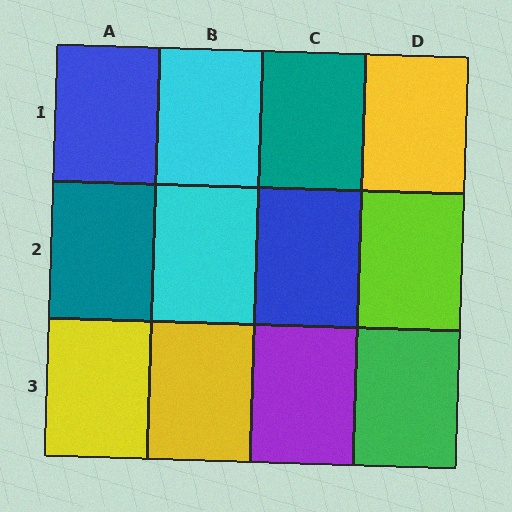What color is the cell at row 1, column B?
Cyan.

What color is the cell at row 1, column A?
Blue.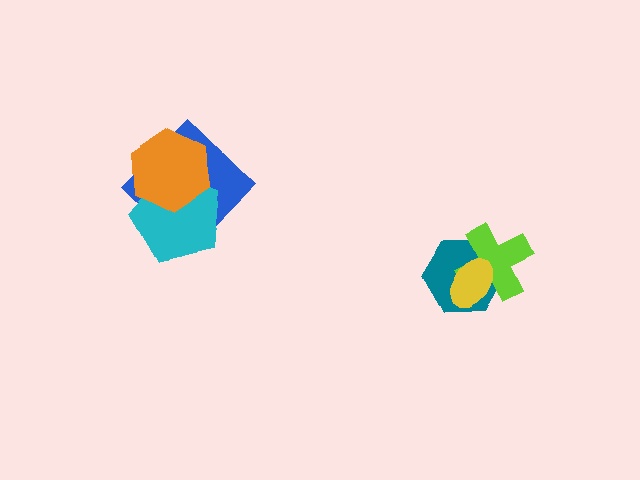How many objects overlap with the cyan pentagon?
2 objects overlap with the cyan pentagon.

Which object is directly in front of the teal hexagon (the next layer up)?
The lime cross is directly in front of the teal hexagon.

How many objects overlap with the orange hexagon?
2 objects overlap with the orange hexagon.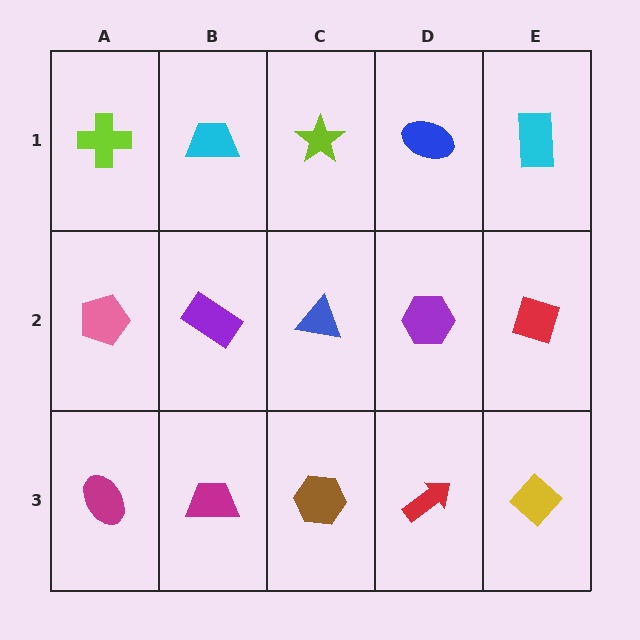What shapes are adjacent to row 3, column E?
A red diamond (row 2, column E), a red arrow (row 3, column D).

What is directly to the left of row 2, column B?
A pink pentagon.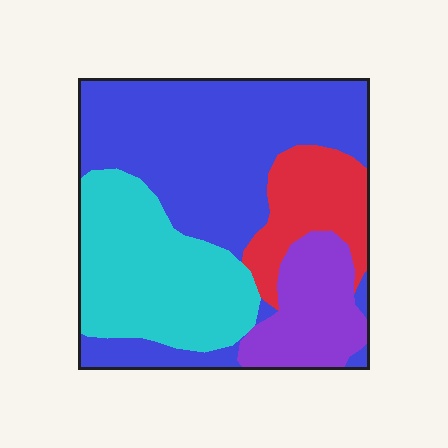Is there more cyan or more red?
Cyan.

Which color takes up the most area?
Blue, at roughly 45%.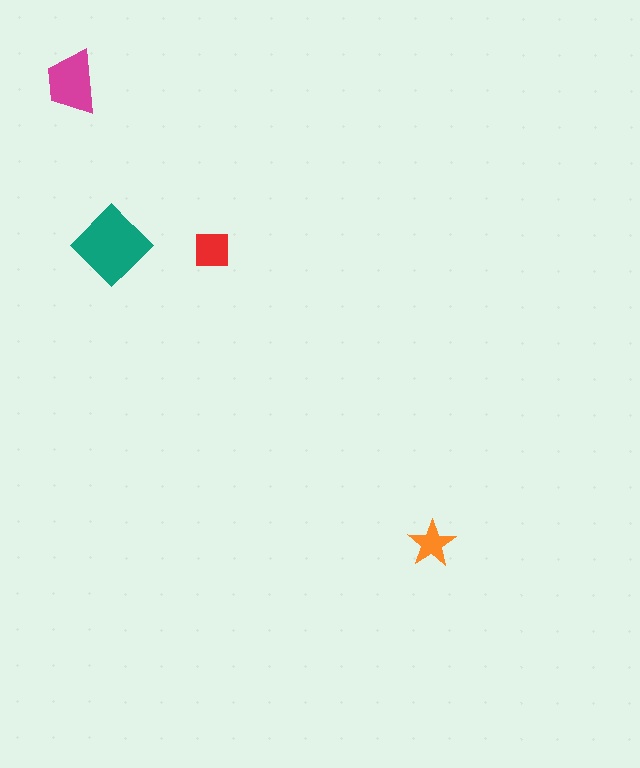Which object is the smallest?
The orange star.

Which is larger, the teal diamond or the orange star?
The teal diamond.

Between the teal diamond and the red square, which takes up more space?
The teal diamond.